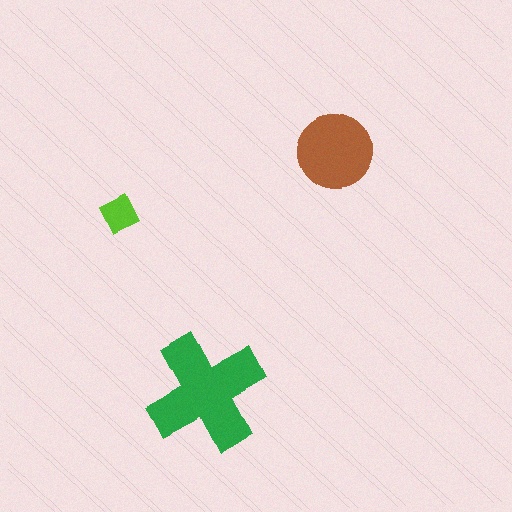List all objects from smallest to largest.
The lime square, the brown circle, the green cross.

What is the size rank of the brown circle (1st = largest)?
2nd.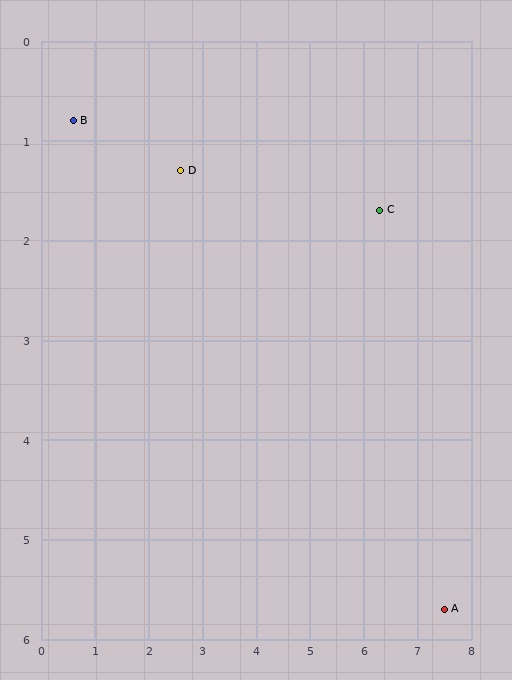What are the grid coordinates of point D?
Point D is at approximately (2.6, 1.3).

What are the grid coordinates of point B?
Point B is at approximately (0.6, 0.8).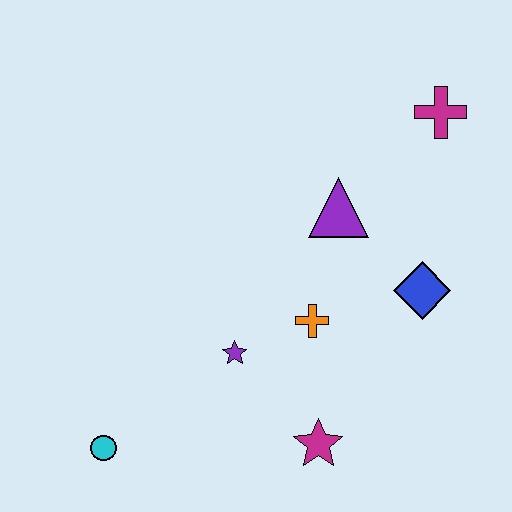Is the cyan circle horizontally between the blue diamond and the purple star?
No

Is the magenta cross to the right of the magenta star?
Yes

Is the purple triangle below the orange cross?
No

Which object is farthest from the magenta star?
The magenta cross is farthest from the magenta star.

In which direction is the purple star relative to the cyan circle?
The purple star is to the right of the cyan circle.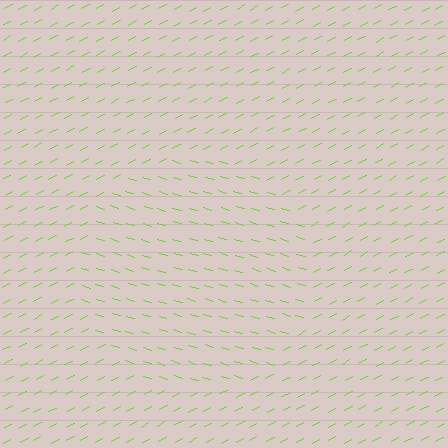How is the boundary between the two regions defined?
The boundary is defined purely by a change in line orientation (approximately 45 degrees difference). All lines are the same color and thickness.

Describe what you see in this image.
The image is filled with small lime line segments. A circle region in the image has lines oriented differently from the surrounding lines, creating a visible texture boundary.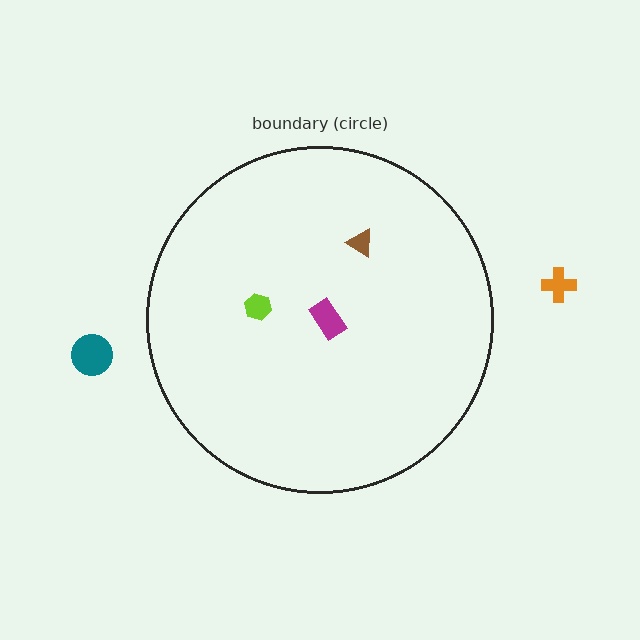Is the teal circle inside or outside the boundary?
Outside.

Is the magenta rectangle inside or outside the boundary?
Inside.